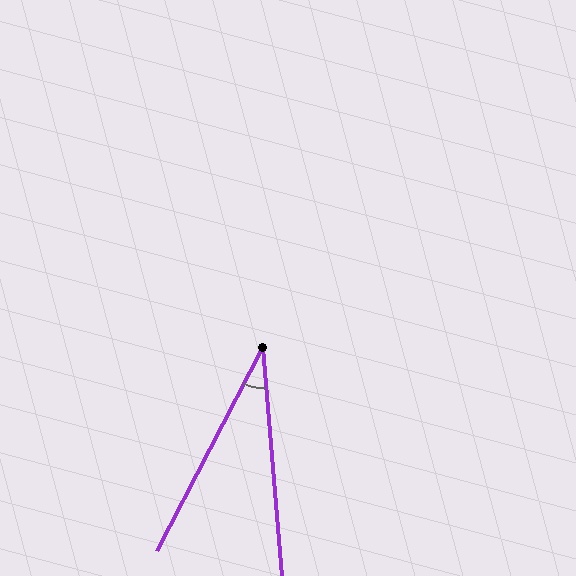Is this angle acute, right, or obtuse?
It is acute.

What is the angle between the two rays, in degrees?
Approximately 32 degrees.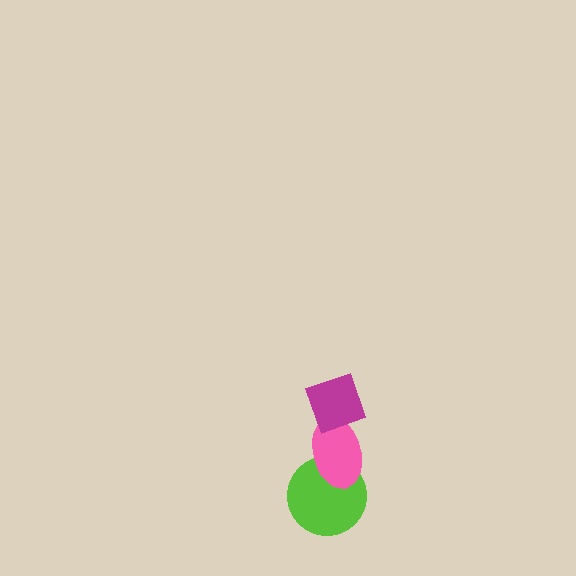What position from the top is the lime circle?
The lime circle is 3rd from the top.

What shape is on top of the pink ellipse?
The magenta diamond is on top of the pink ellipse.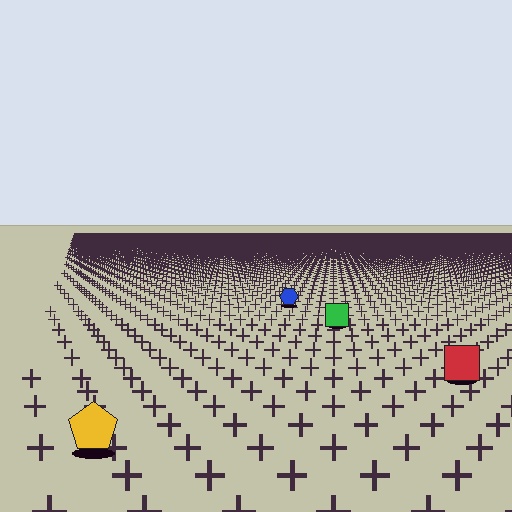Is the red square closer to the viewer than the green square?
Yes. The red square is closer — you can tell from the texture gradient: the ground texture is coarser near it.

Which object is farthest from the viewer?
The blue hexagon is farthest from the viewer. It appears smaller and the ground texture around it is denser.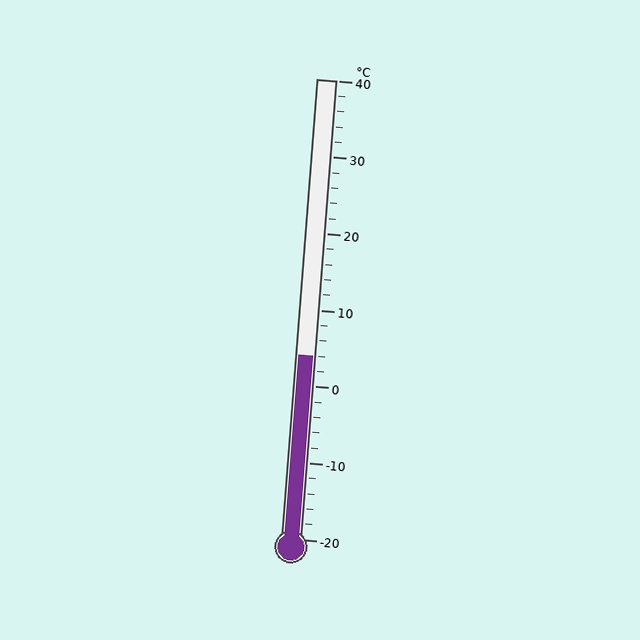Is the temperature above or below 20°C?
The temperature is below 20°C.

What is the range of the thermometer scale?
The thermometer scale ranges from -20°C to 40°C.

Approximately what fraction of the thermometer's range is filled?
The thermometer is filled to approximately 40% of its range.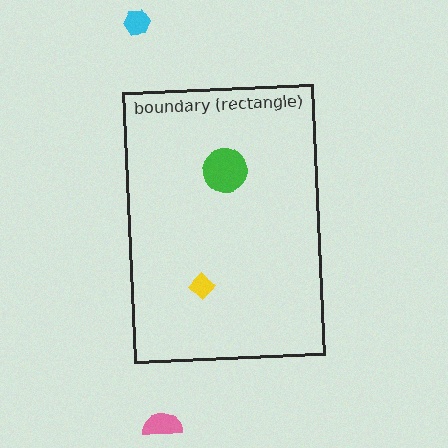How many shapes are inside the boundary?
2 inside, 2 outside.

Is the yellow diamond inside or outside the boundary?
Inside.